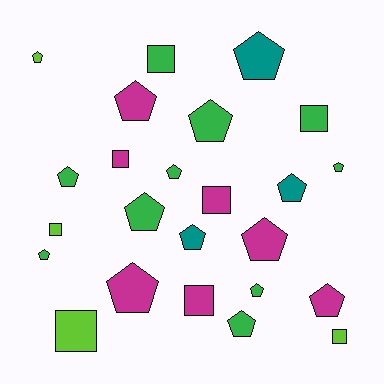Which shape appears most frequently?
Pentagon, with 16 objects.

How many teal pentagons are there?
There are 3 teal pentagons.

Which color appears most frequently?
Green, with 10 objects.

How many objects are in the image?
There are 24 objects.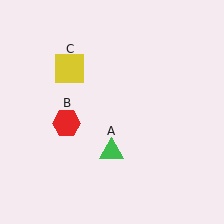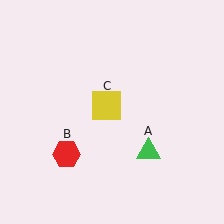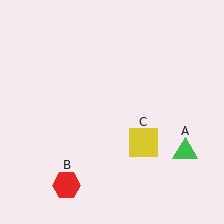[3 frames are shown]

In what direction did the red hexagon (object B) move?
The red hexagon (object B) moved down.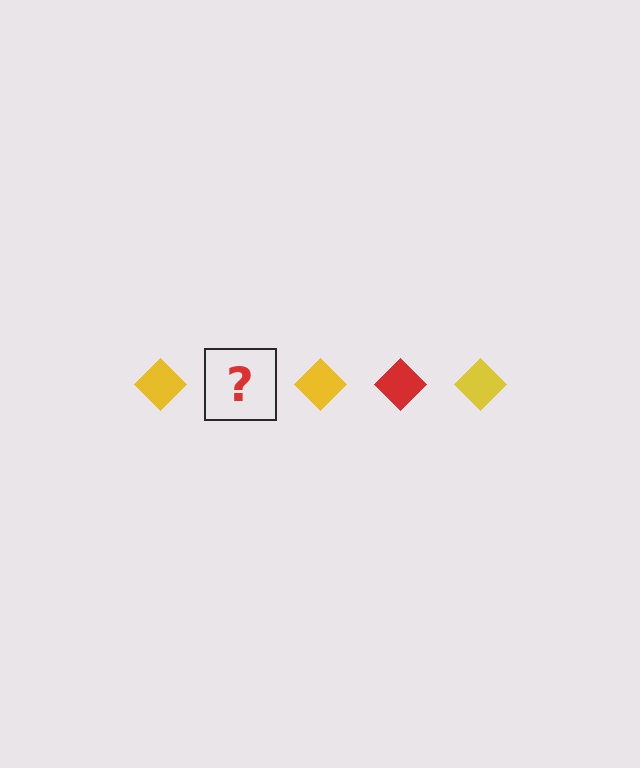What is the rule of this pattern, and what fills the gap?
The rule is that the pattern cycles through yellow, red diamonds. The gap should be filled with a red diamond.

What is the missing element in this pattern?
The missing element is a red diamond.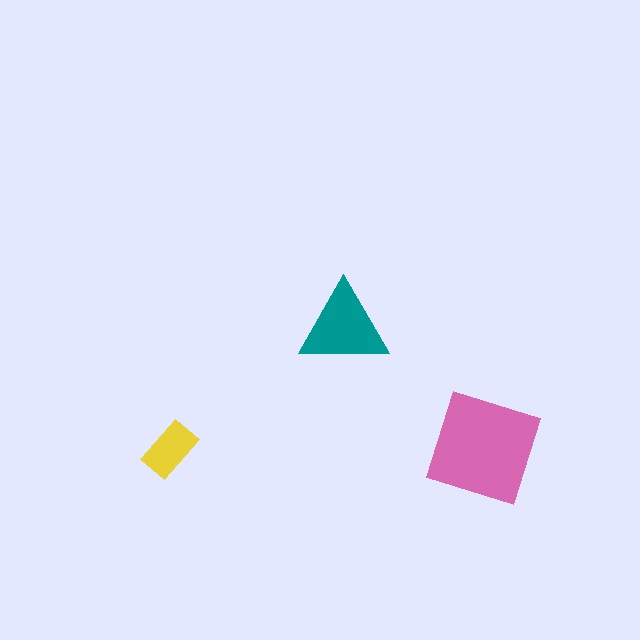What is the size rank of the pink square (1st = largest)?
1st.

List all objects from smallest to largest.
The yellow rectangle, the teal triangle, the pink square.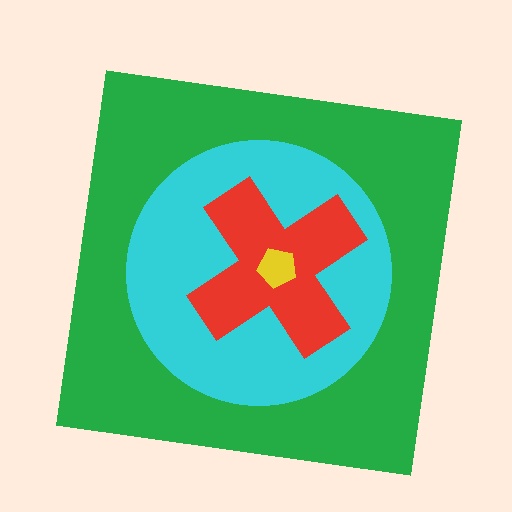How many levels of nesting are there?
4.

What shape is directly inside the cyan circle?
The red cross.